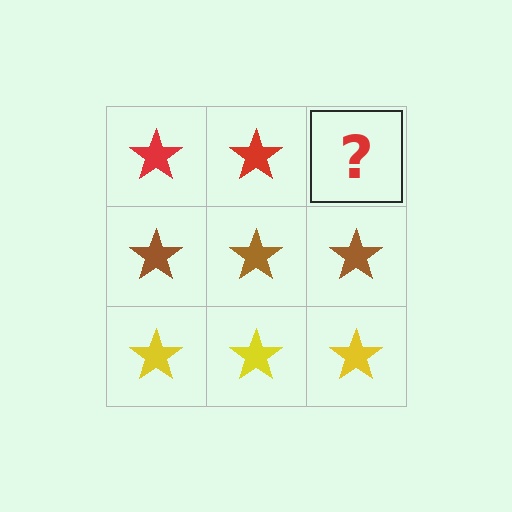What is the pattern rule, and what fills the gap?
The rule is that each row has a consistent color. The gap should be filled with a red star.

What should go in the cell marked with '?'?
The missing cell should contain a red star.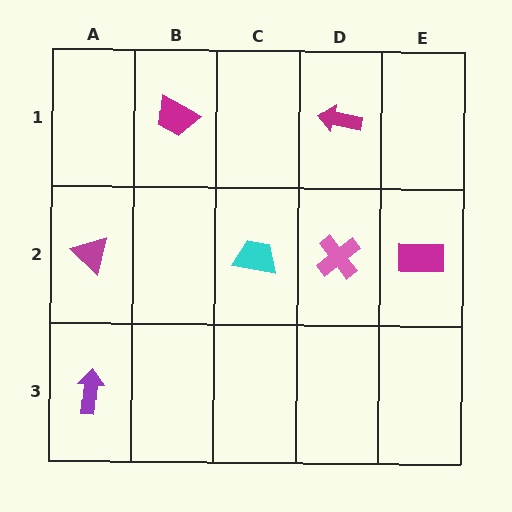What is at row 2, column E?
A magenta rectangle.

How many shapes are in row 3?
1 shape.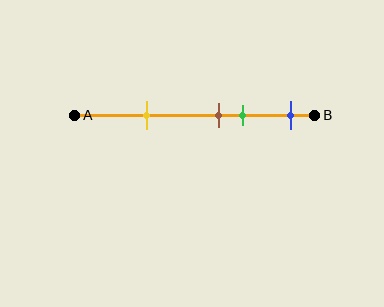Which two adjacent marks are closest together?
The brown and green marks are the closest adjacent pair.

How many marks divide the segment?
There are 4 marks dividing the segment.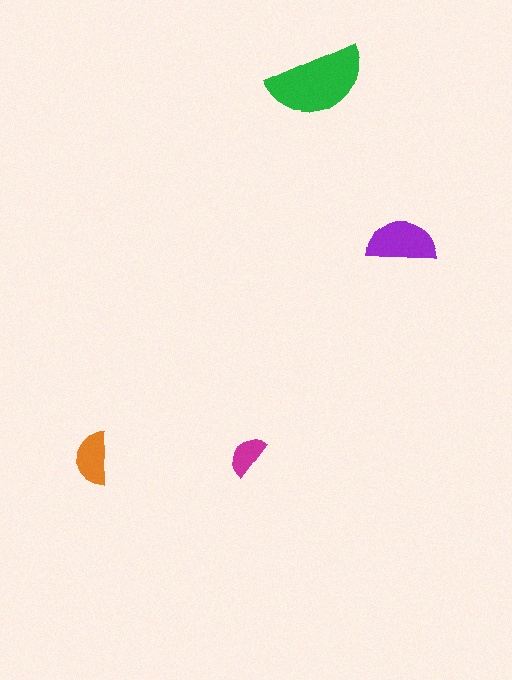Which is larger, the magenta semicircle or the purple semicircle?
The purple one.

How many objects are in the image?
There are 4 objects in the image.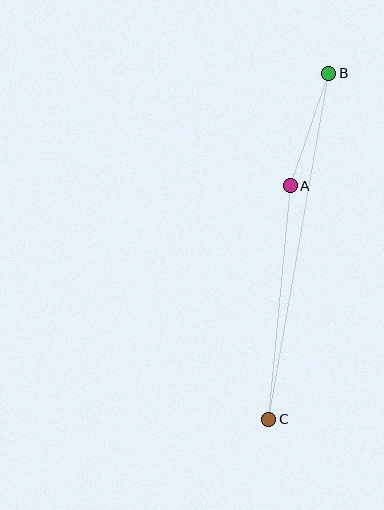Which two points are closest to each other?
Points A and B are closest to each other.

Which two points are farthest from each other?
Points B and C are farthest from each other.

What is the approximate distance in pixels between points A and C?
The distance between A and C is approximately 234 pixels.